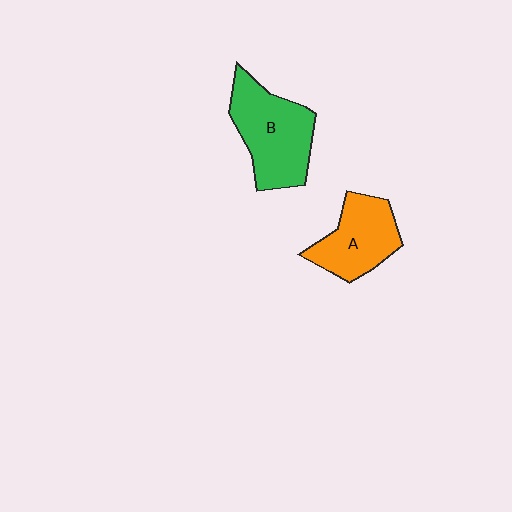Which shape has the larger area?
Shape B (green).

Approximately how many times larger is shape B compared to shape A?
Approximately 1.3 times.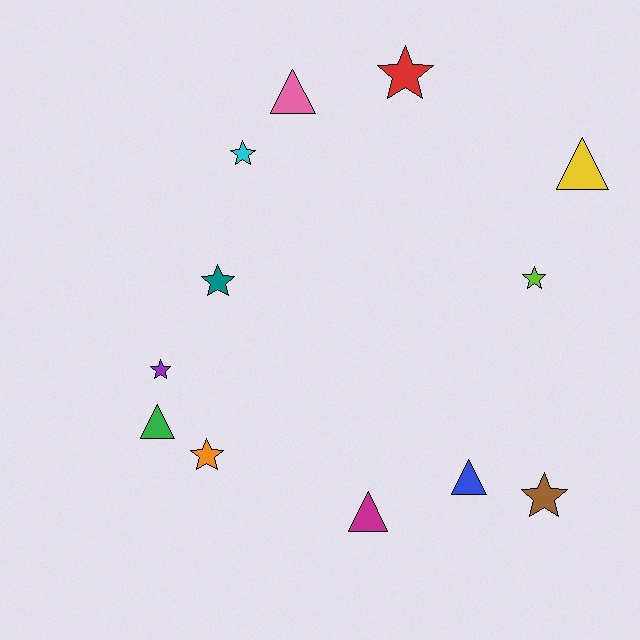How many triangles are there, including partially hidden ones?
There are 5 triangles.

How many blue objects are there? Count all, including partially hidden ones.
There is 1 blue object.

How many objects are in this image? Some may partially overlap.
There are 12 objects.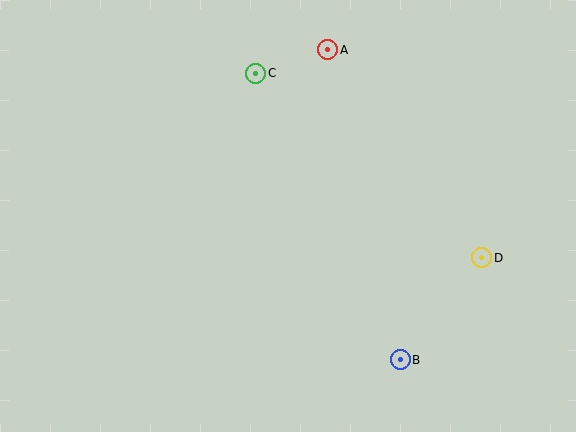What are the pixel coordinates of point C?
Point C is at (256, 73).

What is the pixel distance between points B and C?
The distance between B and C is 321 pixels.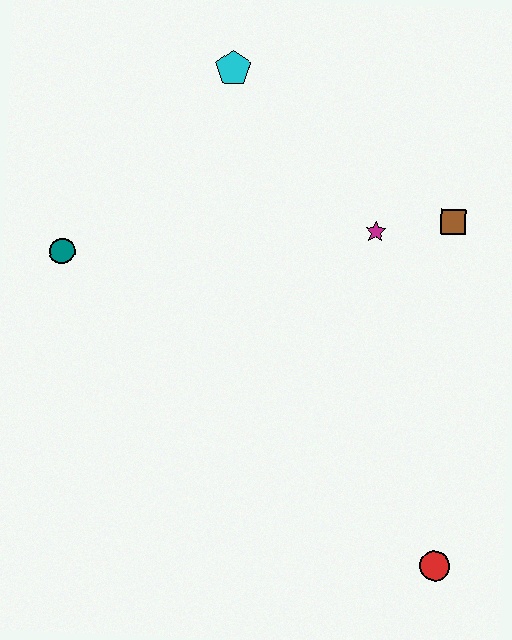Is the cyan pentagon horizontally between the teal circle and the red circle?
Yes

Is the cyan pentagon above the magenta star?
Yes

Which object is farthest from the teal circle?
The red circle is farthest from the teal circle.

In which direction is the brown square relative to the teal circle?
The brown square is to the right of the teal circle.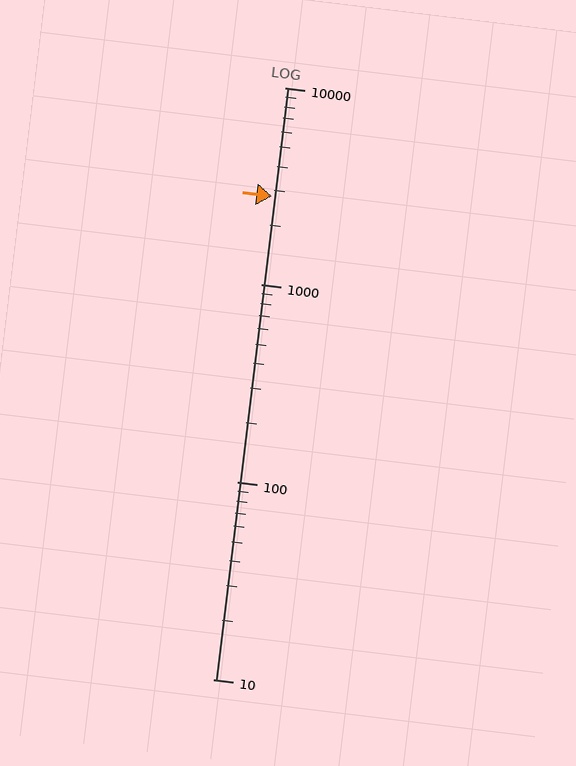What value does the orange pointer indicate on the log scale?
The pointer indicates approximately 2800.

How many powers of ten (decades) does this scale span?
The scale spans 3 decades, from 10 to 10000.